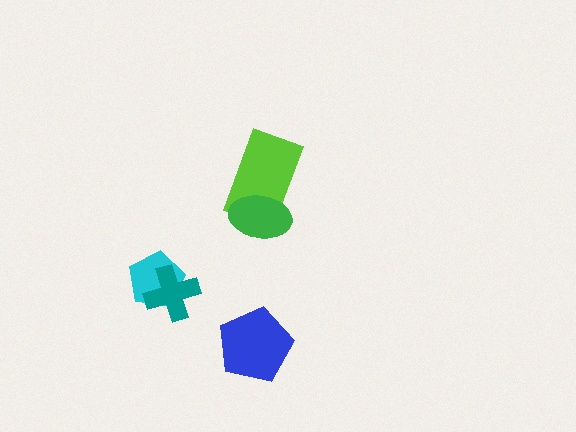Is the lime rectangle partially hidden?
Yes, it is partially covered by another shape.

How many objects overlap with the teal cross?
1 object overlaps with the teal cross.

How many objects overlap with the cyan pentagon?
1 object overlaps with the cyan pentagon.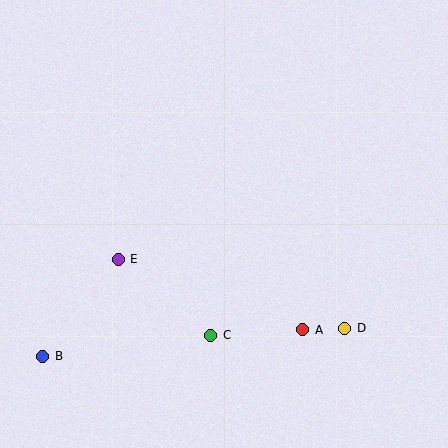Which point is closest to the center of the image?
Point E at (118, 259) is closest to the center.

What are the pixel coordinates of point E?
Point E is at (118, 259).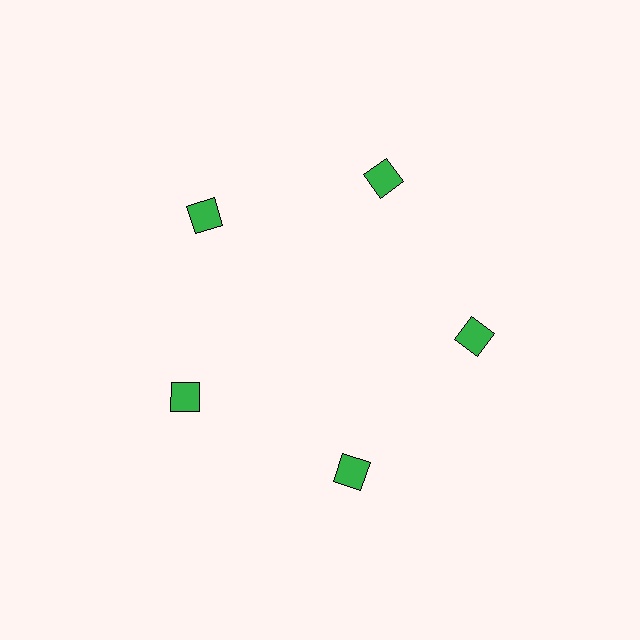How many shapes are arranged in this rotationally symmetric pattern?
There are 5 shapes, arranged in 5 groups of 1.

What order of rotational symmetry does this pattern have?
This pattern has 5-fold rotational symmetry.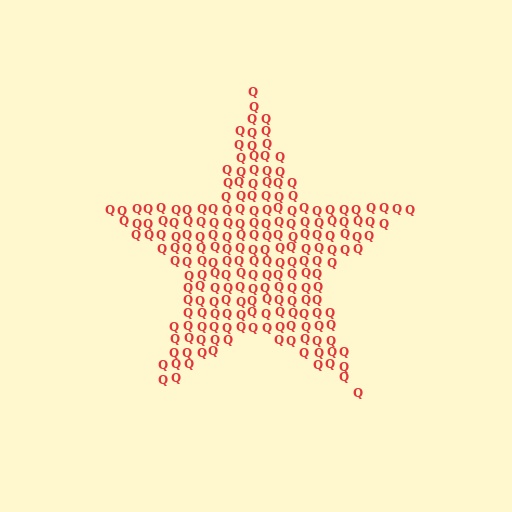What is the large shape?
The large shape is a star.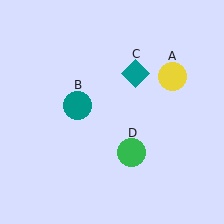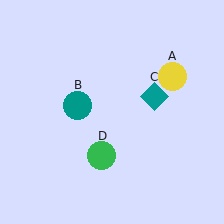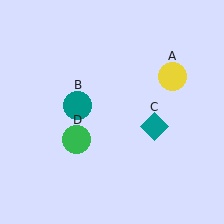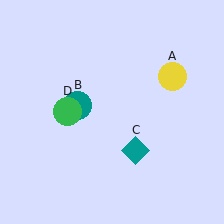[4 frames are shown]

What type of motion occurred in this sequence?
The teal diamond (object C), green circle (object D) rotated clockwise around the center of the scene.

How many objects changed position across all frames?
2 objects changed position: teal diamond (object C), green circle (object D).